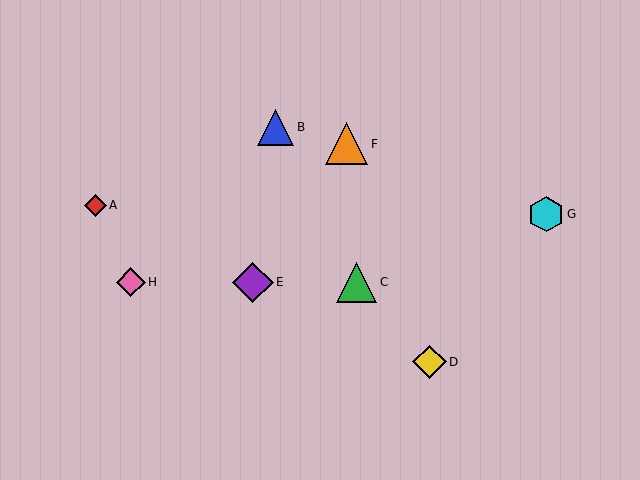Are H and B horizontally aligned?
No, H is at y≈282 and B is at y≈127.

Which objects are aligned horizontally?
Objects C, E, H are aligned horizontally.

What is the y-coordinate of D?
Object D is at y≈362.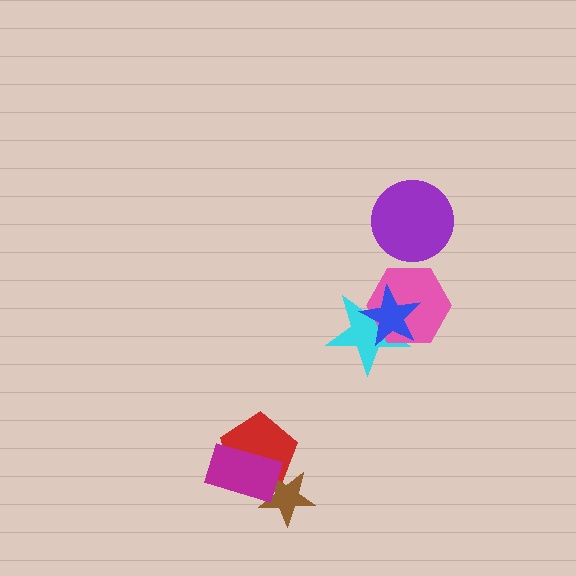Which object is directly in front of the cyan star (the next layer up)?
The pink hexagon is directly in front of the cyan star.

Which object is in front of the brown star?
The magenta rectangle is in front of the brown star.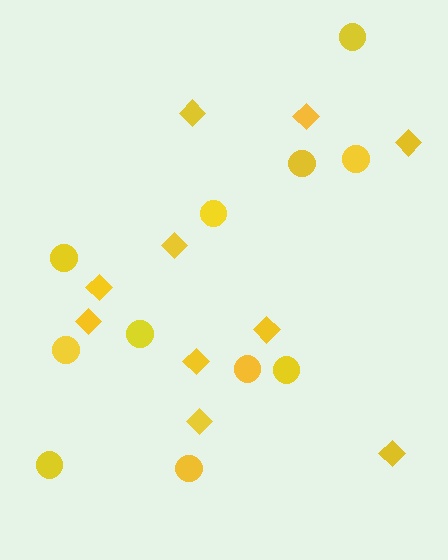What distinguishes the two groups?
There are 2 groups: one group of circles (11) and one group of diamonds (10).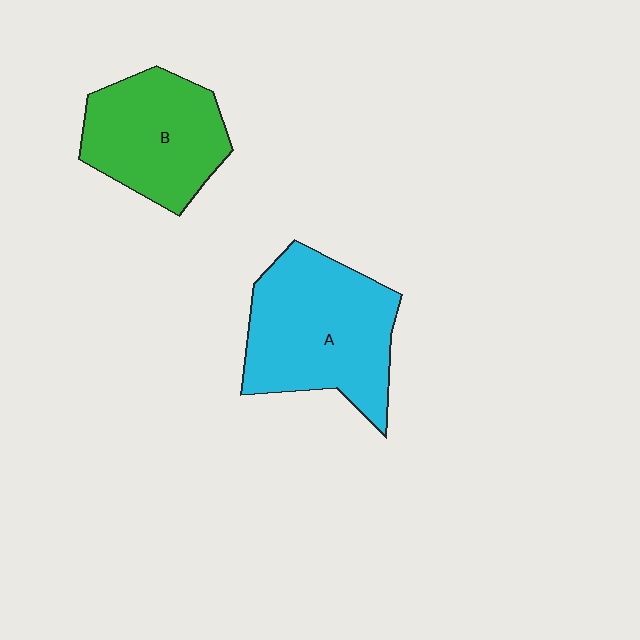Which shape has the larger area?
Shape A (cyan).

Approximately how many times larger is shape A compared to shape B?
Approximately 1.3 times.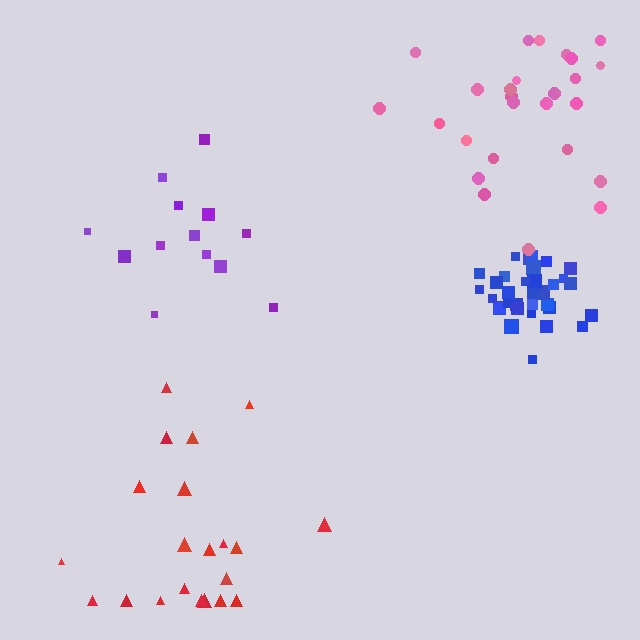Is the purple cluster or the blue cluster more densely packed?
Blue.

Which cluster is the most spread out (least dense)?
Red.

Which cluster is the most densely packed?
Blue.